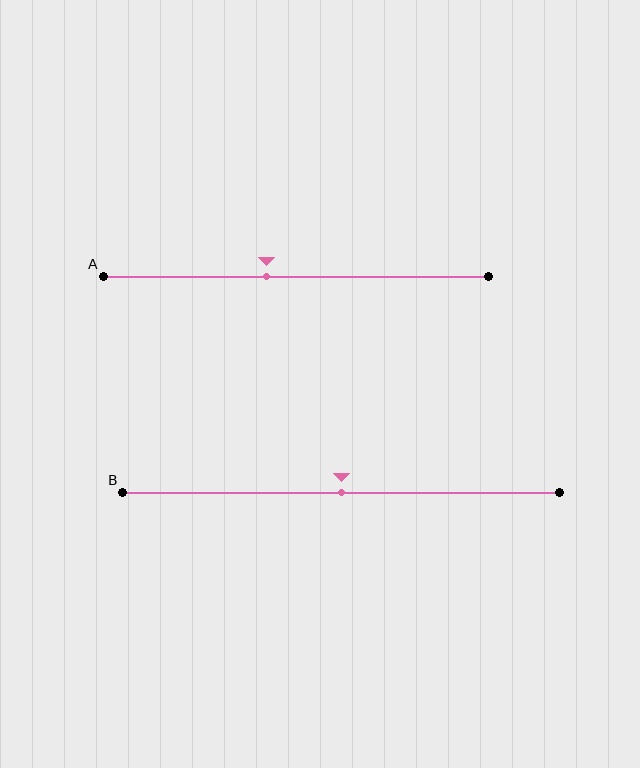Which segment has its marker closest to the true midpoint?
Segment B has its marker closest to the true midpoint.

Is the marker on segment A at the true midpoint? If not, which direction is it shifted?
No, the marker on segment A is shifted to the left by about 8% of the segment length.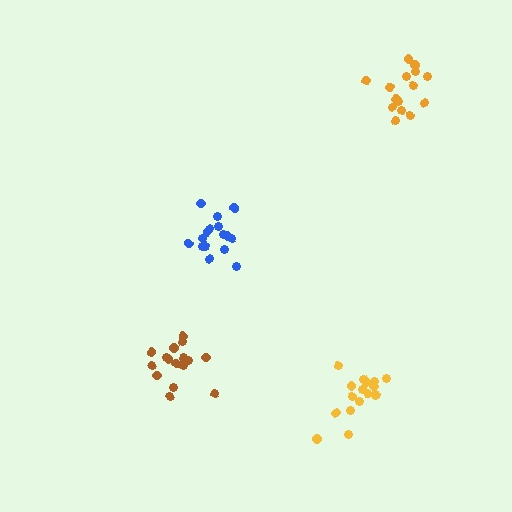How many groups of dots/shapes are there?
There are 4 groups.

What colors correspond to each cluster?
The clusters are colored: brown, orange, blue, yellow.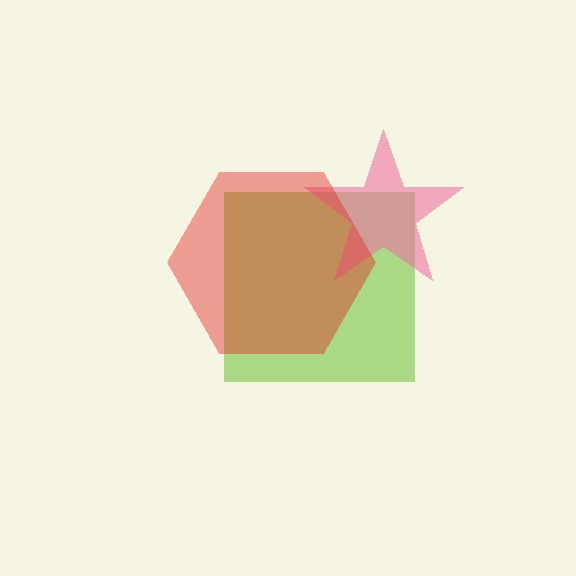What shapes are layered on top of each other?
The layered shapes are: a lime square, a pink star, a red hexagon.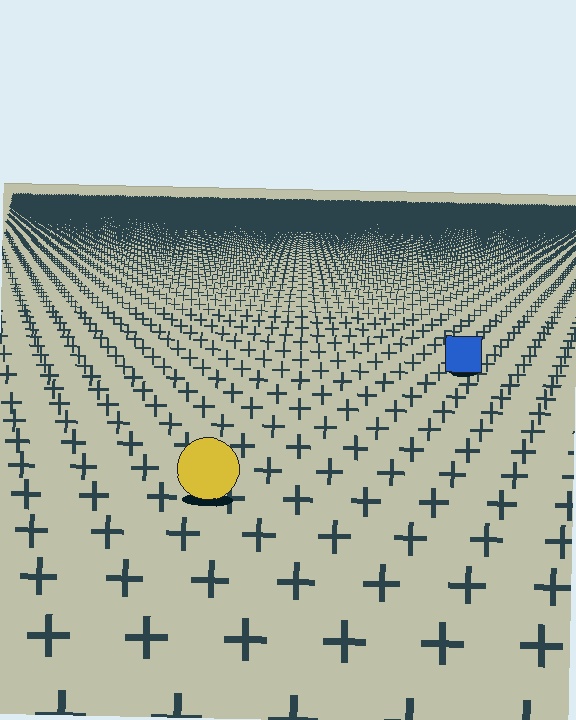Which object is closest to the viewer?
The yellow circle is closest. The texture marks near it are larger and more spread out.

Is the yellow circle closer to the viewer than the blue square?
Yes. The yellow circle is closer — you can tell from the texture gradient: the ground texture is coarser near it.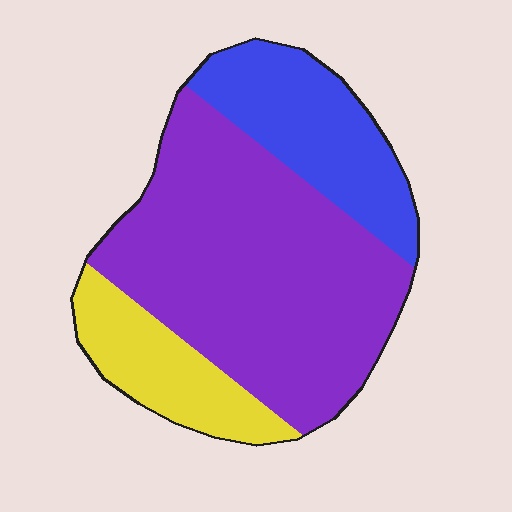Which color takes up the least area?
Yellow, at roughly 15%.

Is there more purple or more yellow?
Purple.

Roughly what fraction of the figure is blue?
Blue covers about 25% of the figure.